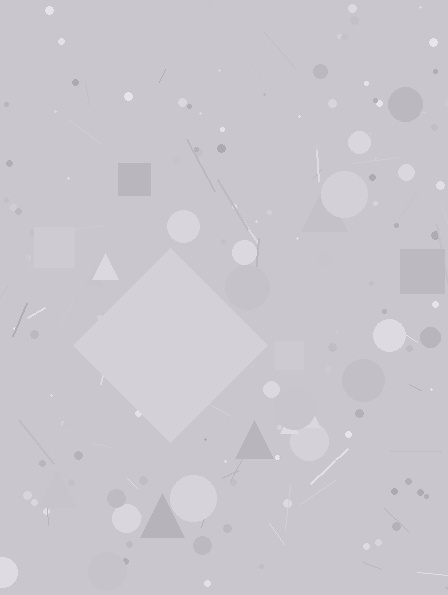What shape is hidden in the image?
A diamond is hidden in the image.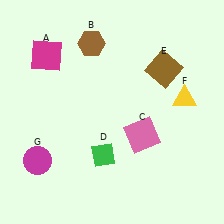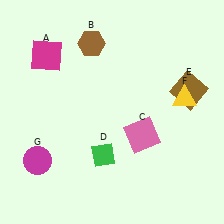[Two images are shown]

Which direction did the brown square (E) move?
The brown square (E) moved right.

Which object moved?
The brown square (E) moved right.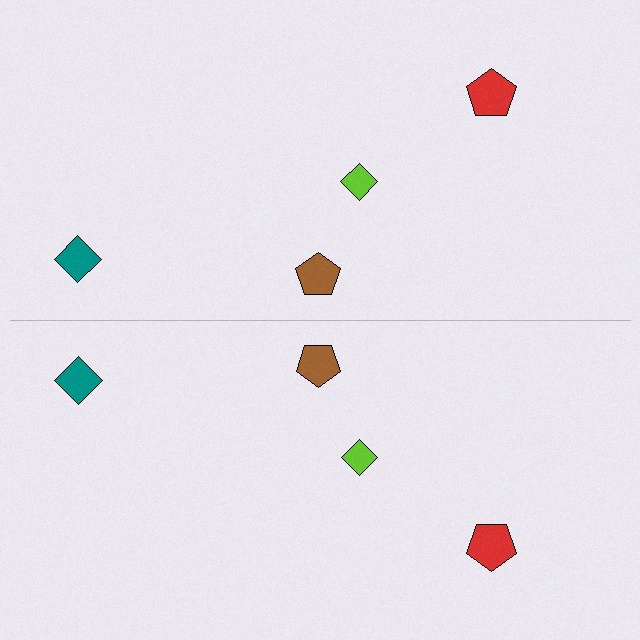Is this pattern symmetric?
Yes, this pattern has bilateral (reflection) symmetry.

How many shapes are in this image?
There are 8 shapes in this image.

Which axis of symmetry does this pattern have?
The pattern has a horizontal axis of symmetry running through the center of the image.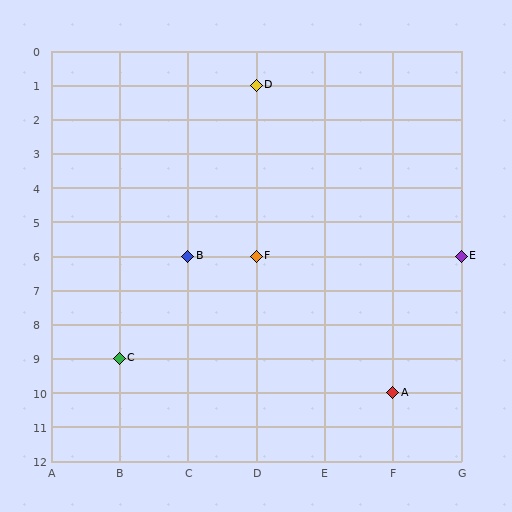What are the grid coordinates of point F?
Point F is at grid coordinates (D, 6).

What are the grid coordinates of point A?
Point A is at grid coordinates (F, 10).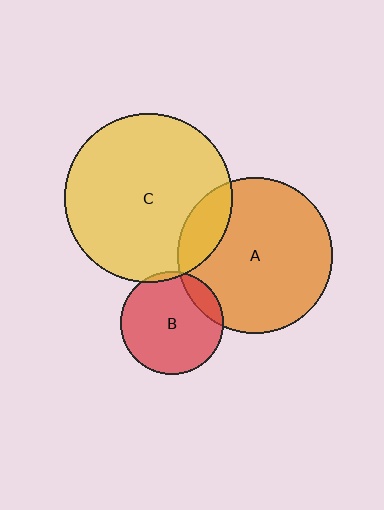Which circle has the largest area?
Circle C (yellow).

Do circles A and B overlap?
Yes.